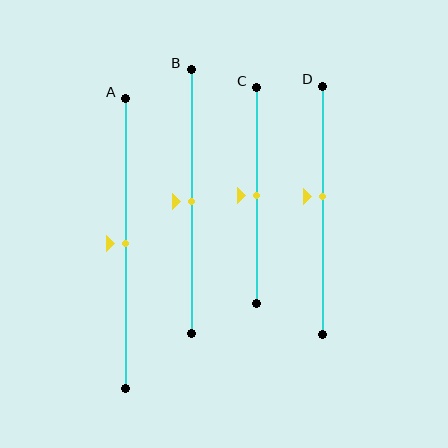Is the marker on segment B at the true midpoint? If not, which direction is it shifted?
Yes, the marker on segment B is at the true midpoint.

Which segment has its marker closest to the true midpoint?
Segment A has its marker closest to the true midpoint.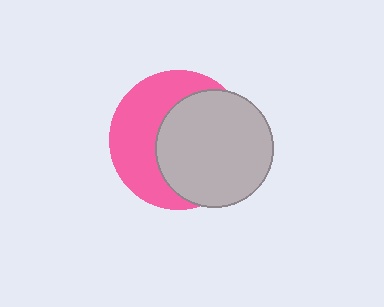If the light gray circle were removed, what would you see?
You would see the complete pink circle.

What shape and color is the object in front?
The object in front is a light gray circle.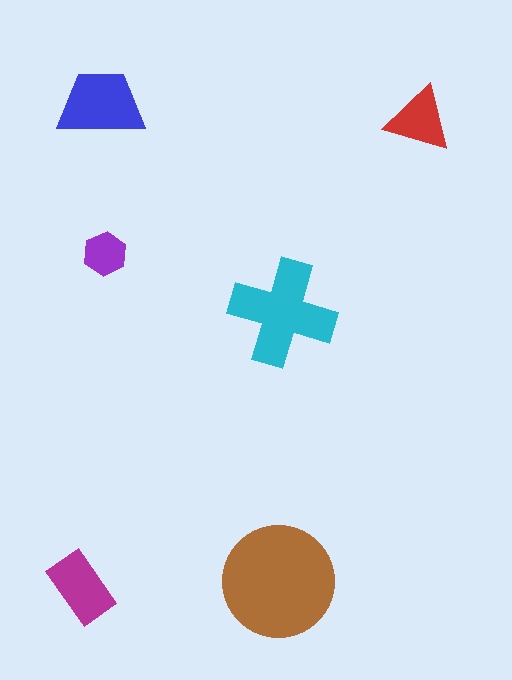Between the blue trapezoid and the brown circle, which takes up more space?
The brown circle.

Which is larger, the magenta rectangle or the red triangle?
The magenta rectangle.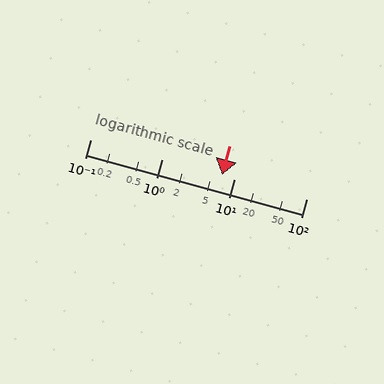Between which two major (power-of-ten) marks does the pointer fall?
The pointer is between 1 and 10.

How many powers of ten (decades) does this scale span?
The scale spans 3 decades, from 0.1 to 100.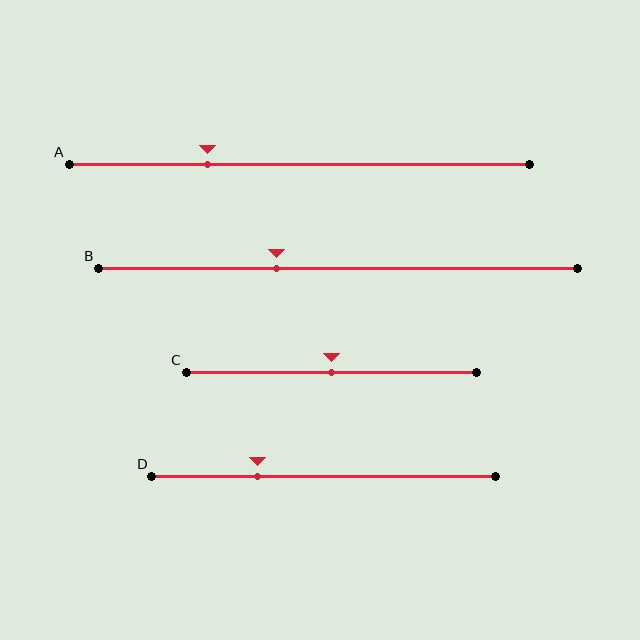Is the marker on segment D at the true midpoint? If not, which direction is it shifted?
No, the marker on segment D is shifted to the left by about 19% of the segment length.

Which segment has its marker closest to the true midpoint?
Segment C has its marker closest to the true midpoint.